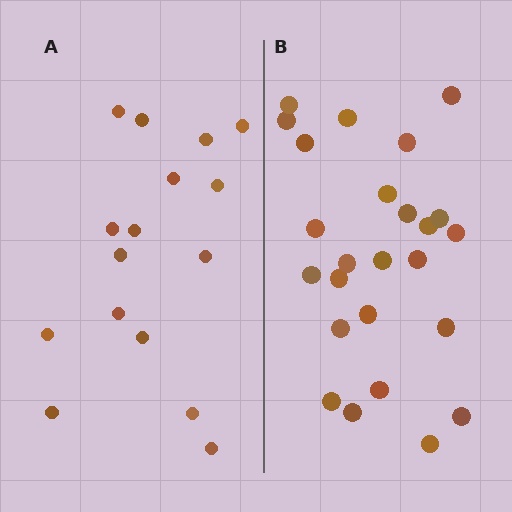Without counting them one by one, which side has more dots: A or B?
Region B (the right region) has more dots.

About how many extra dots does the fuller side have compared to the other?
Region B has roughly 8 or so more dots than region A.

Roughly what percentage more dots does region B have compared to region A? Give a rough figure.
About 55% more.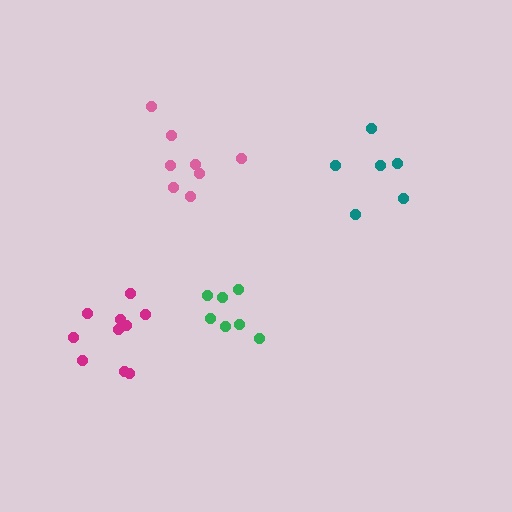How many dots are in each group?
Group 1: 6 dots, Group 2: 8 dots, Group 3: 10 dots, Group 4: 7 dots (31 total).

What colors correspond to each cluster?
The clusters are colored: teal, pink, magenta, green.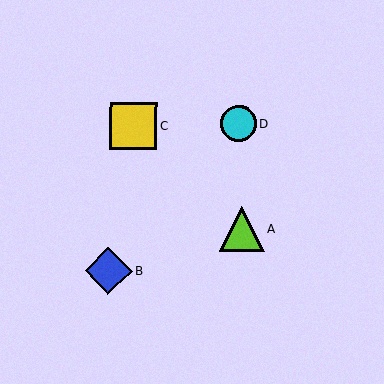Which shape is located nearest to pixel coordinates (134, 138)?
The yellow square (labeled C) at (134, 125) is nearest to that location.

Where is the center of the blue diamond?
The center of the blue diamond is at (109, 271).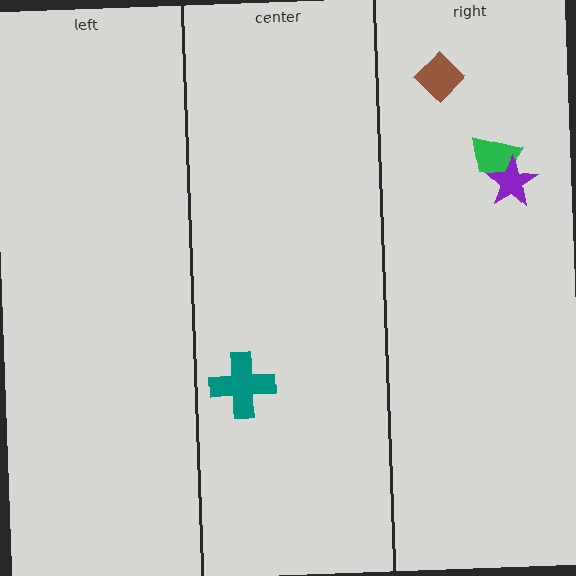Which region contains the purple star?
The right region.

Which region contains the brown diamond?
The right region.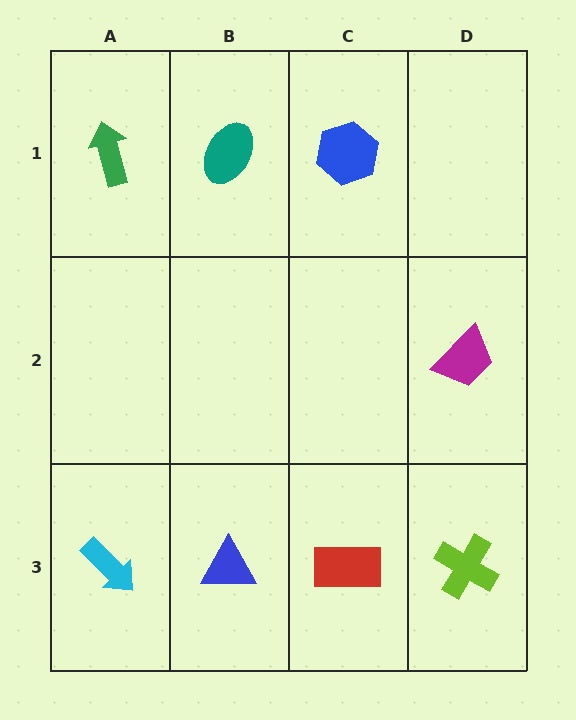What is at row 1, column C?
A blue hexagon.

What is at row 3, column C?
A red rectangle.